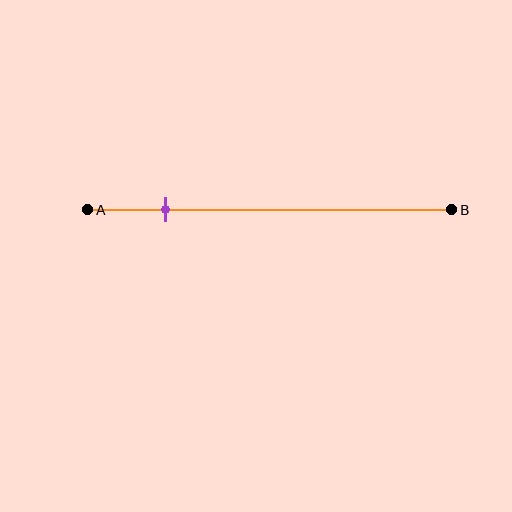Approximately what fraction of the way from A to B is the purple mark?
The purple mark is approximately 20% of the way from A to B.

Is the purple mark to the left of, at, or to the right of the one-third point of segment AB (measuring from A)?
The purple mark is to the left of the one-third point of segment AB.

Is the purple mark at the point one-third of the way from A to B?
No, the mark is at about 20% from A, not at the 33% one-third point.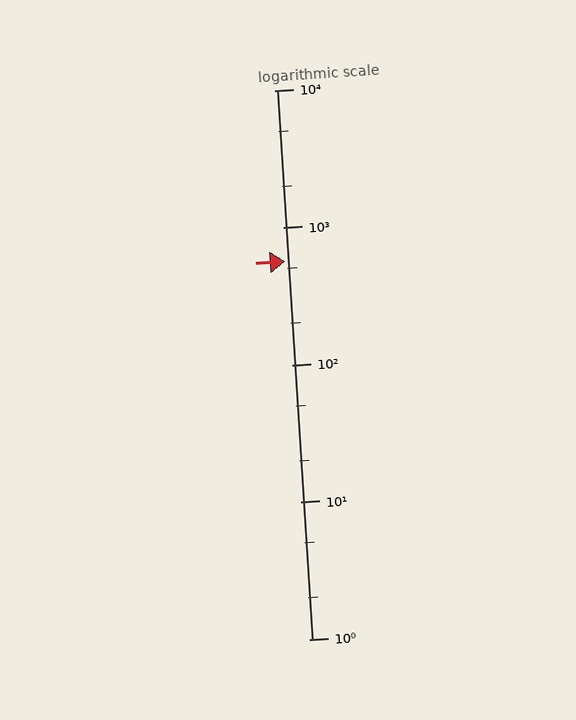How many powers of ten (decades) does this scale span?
The scale spans 4 decades, from 1 to 10000.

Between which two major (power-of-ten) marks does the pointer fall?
The pointer is between 100 and 1000.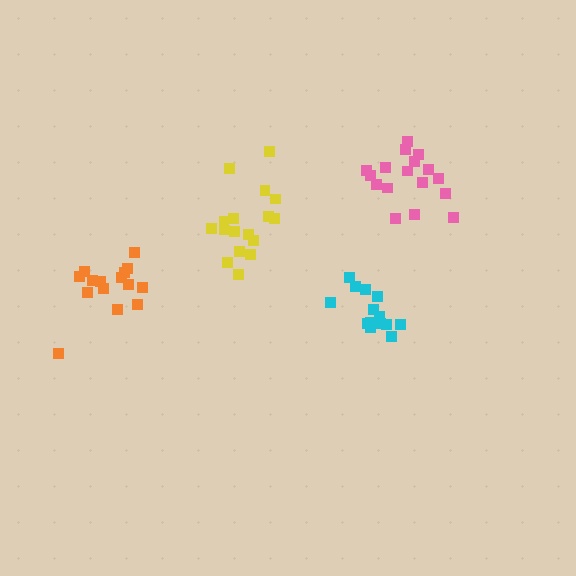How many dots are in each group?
Group 1: 17 dots, Group 2: 17 dots, Group 3: 14 dots, Group 4: 15 dots (63 total).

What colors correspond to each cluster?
The clusters are colored: yellow, pink, cyan, orange.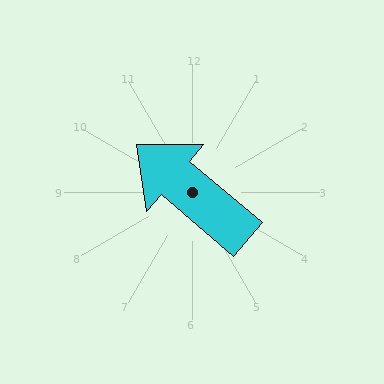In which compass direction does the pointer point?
Northwest.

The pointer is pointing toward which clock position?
Roughly 10 o'clock.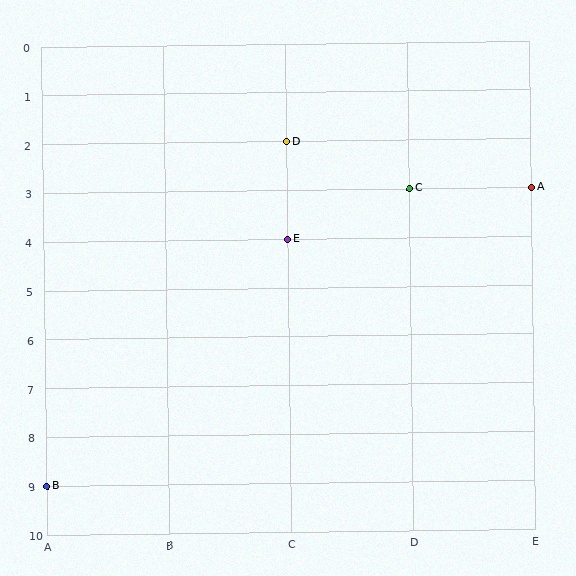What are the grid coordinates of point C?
Point C is at grid coordinates (D, 3).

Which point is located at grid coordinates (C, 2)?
Point D is at (C, 2).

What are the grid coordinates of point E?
Point E is at grid coordinates (C, 4).